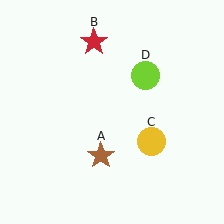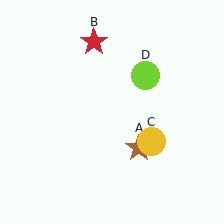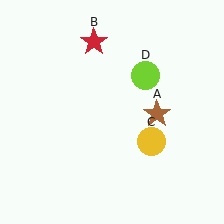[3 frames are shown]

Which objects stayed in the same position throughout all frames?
Red star (object B) and yellow circle (object C) and lime circle (object D) remained stationary.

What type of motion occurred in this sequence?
The brown star (object A) rotated counterclockwise around the center of the scene.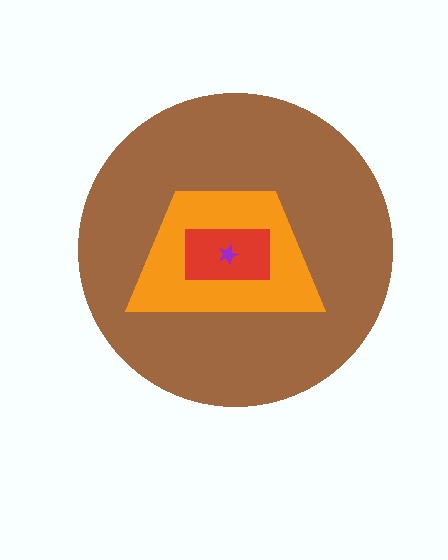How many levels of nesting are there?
4.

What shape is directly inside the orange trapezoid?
The red rectangle.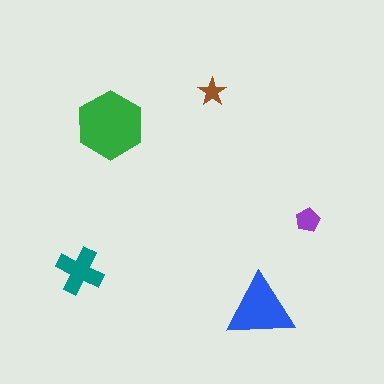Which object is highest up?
The brown star is topmost.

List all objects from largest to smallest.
The green hexagon, the blue triangle, the teal cross, the purple pentagon, the brown star.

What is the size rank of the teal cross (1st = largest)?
3rd.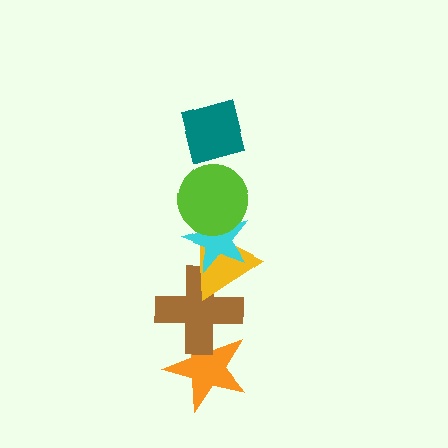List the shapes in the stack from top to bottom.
From top to bottom: the teal diamond, the lime circle, the cyan star, the yellow triangle, the brown cross, the orange star.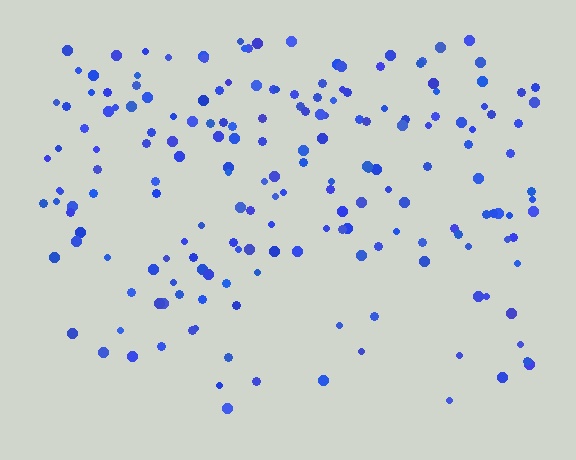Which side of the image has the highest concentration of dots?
The top.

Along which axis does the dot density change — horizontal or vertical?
Vertical.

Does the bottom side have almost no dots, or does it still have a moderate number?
Still a moderate number, just noticeably fewer than the top.